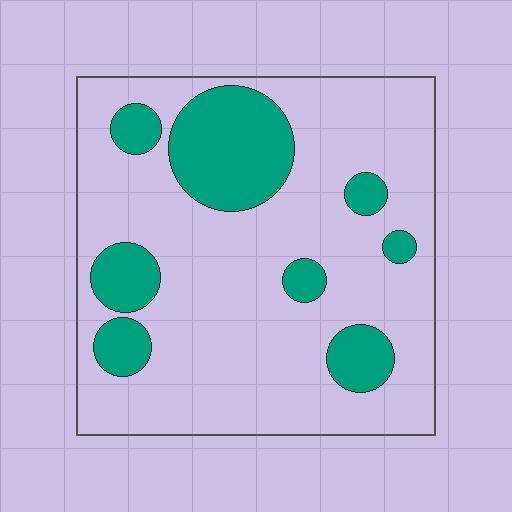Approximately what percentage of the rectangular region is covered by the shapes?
Approximately 25%.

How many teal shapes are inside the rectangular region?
8.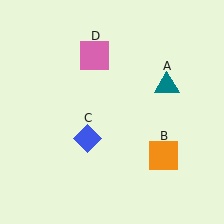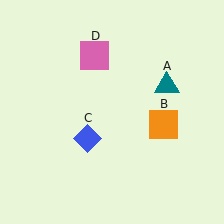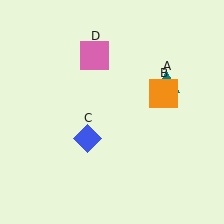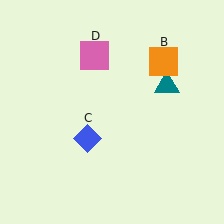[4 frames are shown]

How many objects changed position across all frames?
1 object changed position: orange square (object B).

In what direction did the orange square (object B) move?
The orange square (object B) moved up.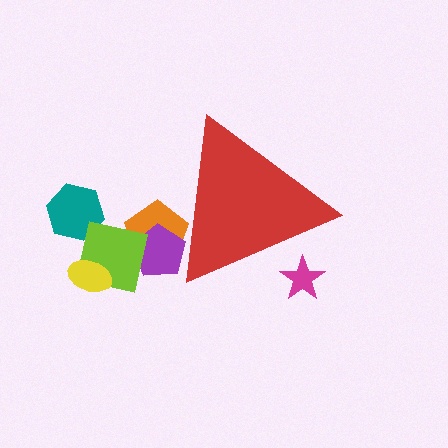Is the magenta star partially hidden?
Yes, the magenta star is partially hidden behind the red triangle.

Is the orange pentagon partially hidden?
Yes, the orange pentagon is partially hidden behind the red triangle.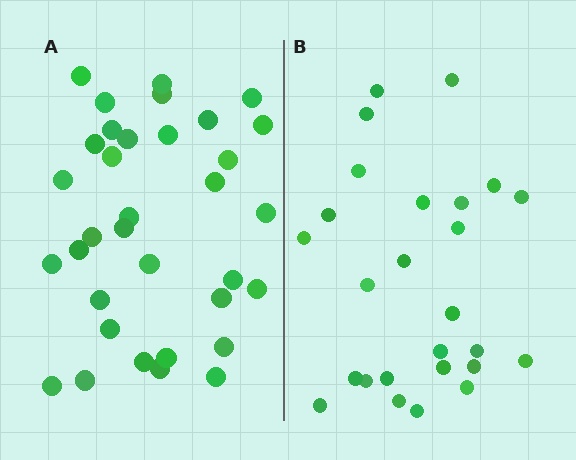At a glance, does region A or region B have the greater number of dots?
Region A (the left region) has more dots.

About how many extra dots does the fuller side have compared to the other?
Region A has roughly 8 or so more dots than region B.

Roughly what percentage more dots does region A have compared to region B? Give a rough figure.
About 30% more.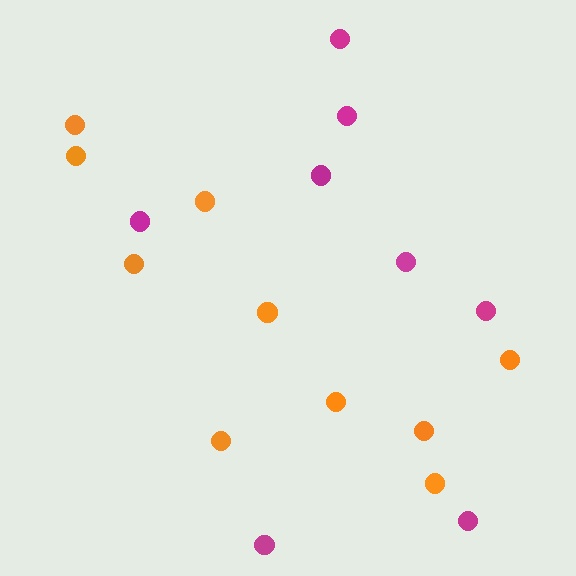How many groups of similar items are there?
There are 2 groups: one group of magenta circles (8) and one group of orange circles (10).